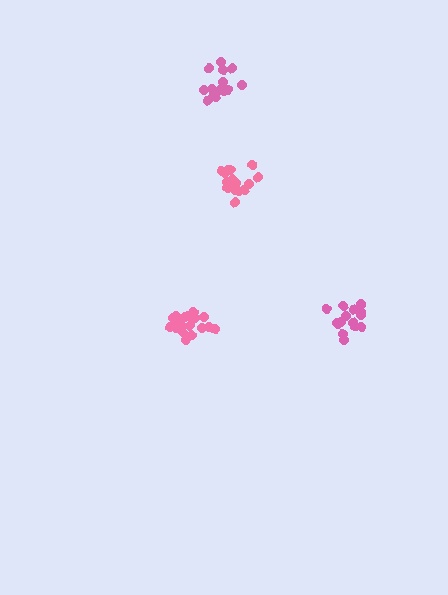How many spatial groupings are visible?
There are 4 spatial groupings.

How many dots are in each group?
Group 1: 15 dots, Group 2: 16 dots, Group 3: 14 dots, Group 4: 20 dots (65 total).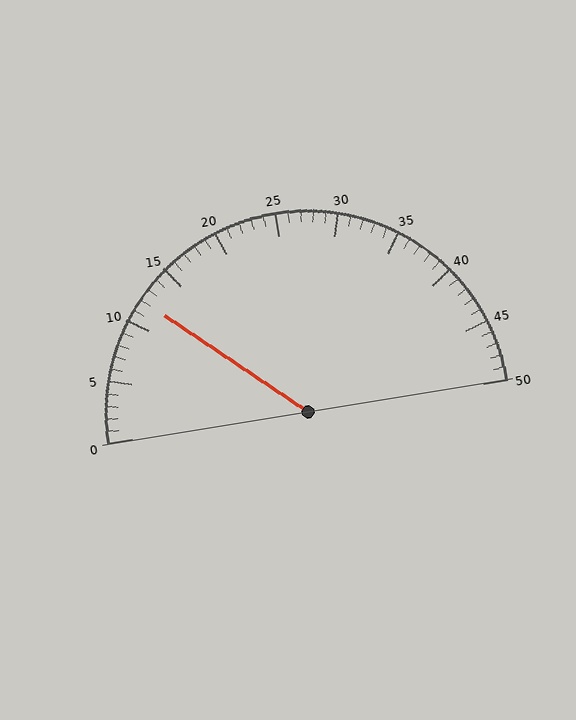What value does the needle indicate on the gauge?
The needle indicates approximately 12.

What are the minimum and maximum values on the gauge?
The gauge ranges from 0 to 50.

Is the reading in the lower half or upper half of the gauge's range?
The reading is in the lower half of the range (0 to 50).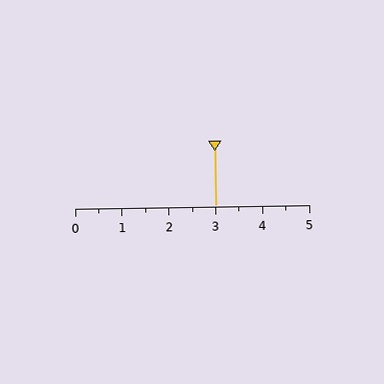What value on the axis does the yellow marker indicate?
The marker indicates approximately 3.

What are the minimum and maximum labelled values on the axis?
The axis runs from 0 to 5.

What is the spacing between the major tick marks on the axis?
The major ticks are spaced 1 apart.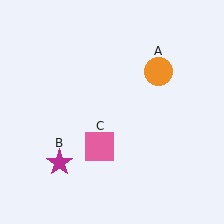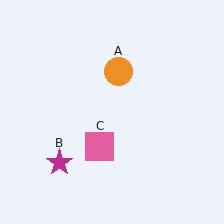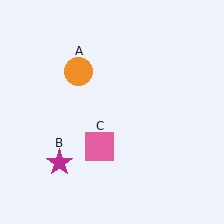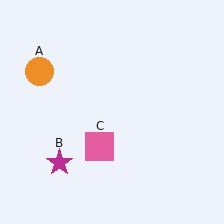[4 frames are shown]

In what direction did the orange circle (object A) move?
The orange circle (object A) moved left.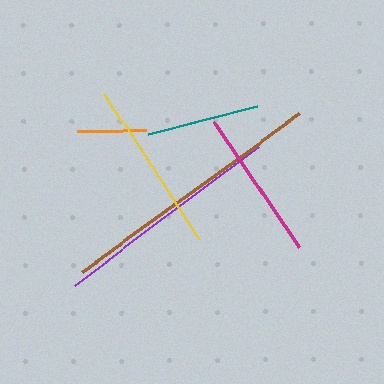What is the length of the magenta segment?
The magenta segment is approximately 153 pixels long.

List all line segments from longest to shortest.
From longest to shortest: brown, purple, yellow, magenta, teal, orange.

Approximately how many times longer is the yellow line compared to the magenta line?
The yellow line is approximately 1.1 times the length of the magenta line.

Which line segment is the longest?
The brown line is the longest at approximately 269 pixels.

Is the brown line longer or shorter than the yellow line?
The brown line is longer than the yellow line.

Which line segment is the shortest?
The orange line is the shortest at approximately 69 pixels.